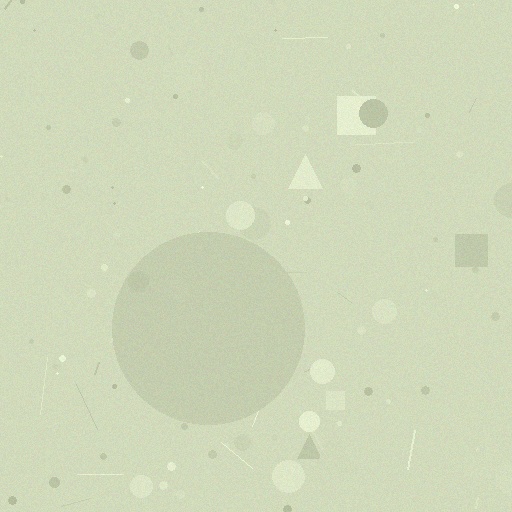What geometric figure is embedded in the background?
A circle is embedded in the background.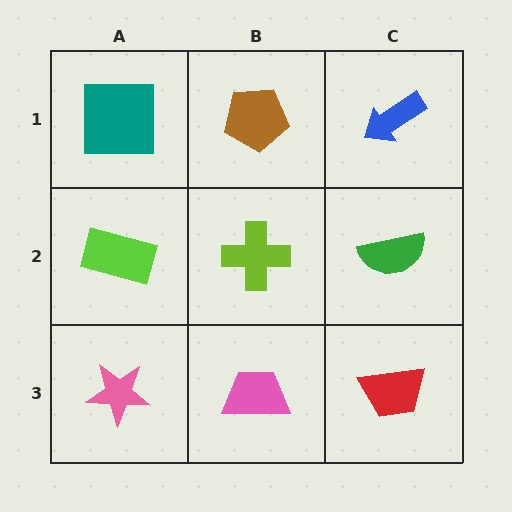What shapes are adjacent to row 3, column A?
A lime rectangle (row 2, column A), a pink trapezoid (row 3, column B).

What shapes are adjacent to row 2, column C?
A blue arrow (row 1, column C), a red trapezoid (row 3, column C), a lime cross (row 2, column B).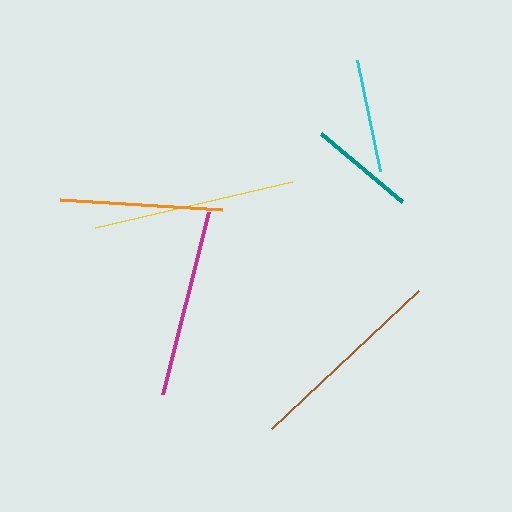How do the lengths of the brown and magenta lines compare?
The brown and magenta lines are approximately the same length.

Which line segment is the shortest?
The teal line is the shortest at approximately 106 pixels.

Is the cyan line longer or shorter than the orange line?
The orange line is longer than the cyan line.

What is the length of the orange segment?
The orange segment is approximately 163 pixels long.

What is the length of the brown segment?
The brown segment is approximately 202 pixels long.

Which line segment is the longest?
The yellow line is the longest at approximately 203 pixels.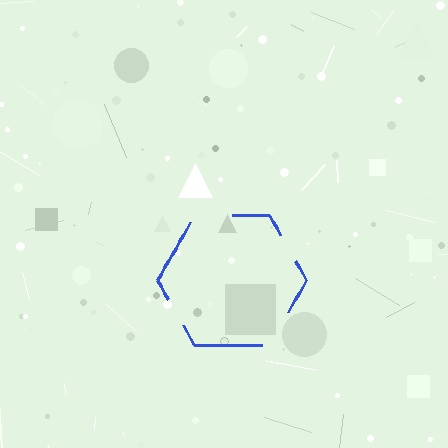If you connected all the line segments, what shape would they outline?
They would outline a hexagon.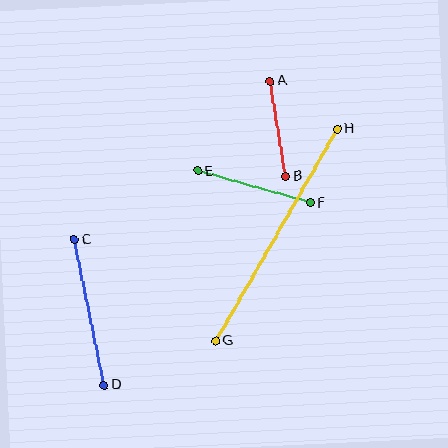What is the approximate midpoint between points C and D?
The midpoint is at approximately (89, 313) pixels.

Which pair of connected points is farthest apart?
Points G and H are farthest apart.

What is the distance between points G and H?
The distance is approximately 244 pixels.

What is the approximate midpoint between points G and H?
The midpoint is at approximately (276, 235) pixels.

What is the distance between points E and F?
The distance is approximately 117 pixels.